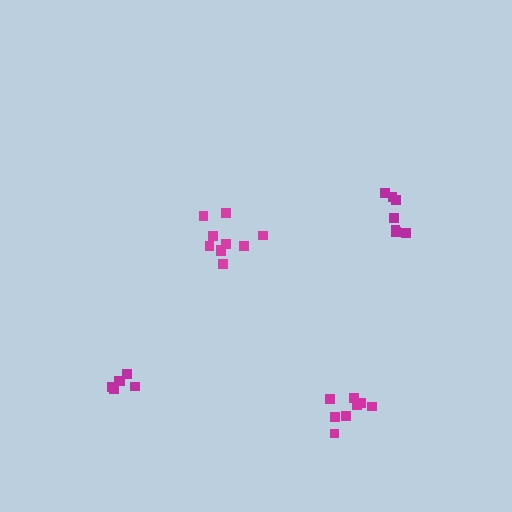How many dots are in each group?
Group 1: 8 dots, Group 2: 10 dots, Group 3: 6 dots, Group 4: 8 dots (32 total).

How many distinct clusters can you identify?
There are 4 distinct clusters.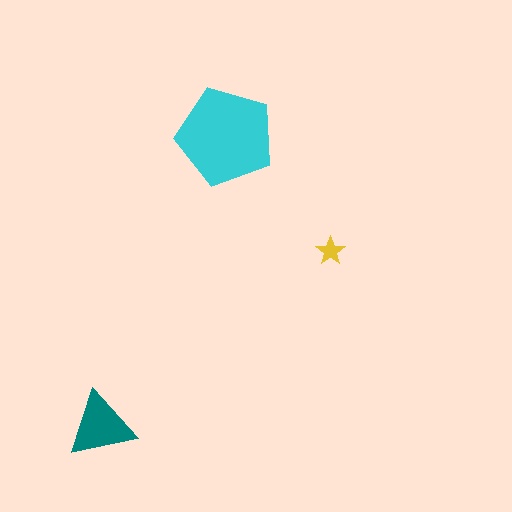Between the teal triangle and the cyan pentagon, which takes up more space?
The cyan pentagon.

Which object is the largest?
The cyan pentagon.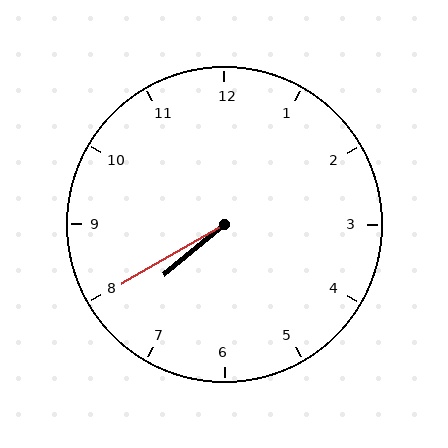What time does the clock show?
7:40.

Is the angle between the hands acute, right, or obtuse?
It is acute.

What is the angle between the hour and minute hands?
Approximately 10 degrees.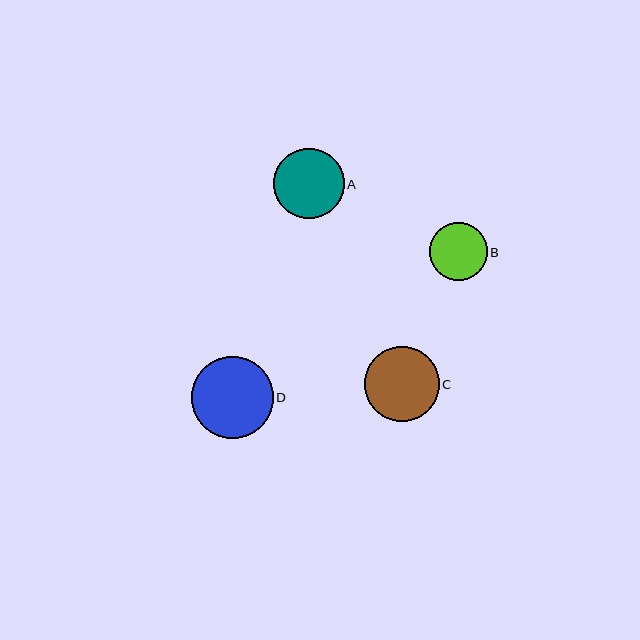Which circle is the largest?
Circle D is the largest with a size of approximately 82 pixels.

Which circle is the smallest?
Circle B is the smallest with a size of approximately 58 pixels.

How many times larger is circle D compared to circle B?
Circle D is approximately 1.4 times the size of circle B.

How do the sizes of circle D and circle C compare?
Circle D and circle C are approximately the same size.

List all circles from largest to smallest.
From largest to smallest: D, C, A, B.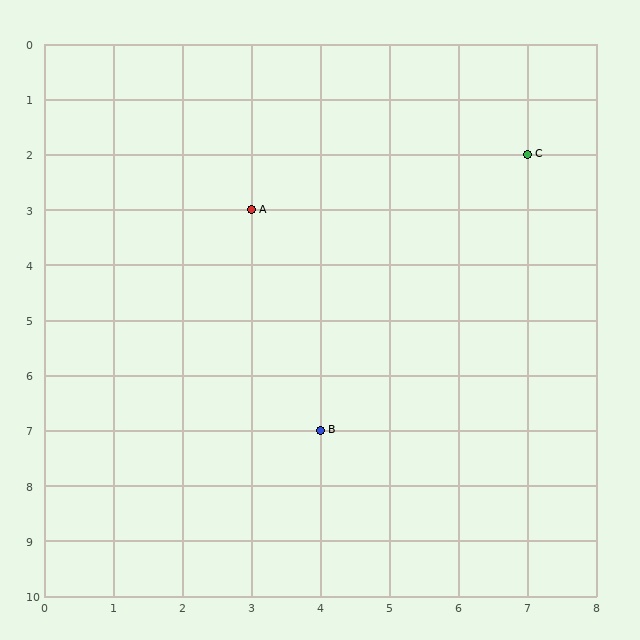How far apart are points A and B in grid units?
Points A and B are 1 column and 4 rows apart (about 4.1 grid units diagonally).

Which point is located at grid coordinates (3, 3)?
Point A is at (3, 3).